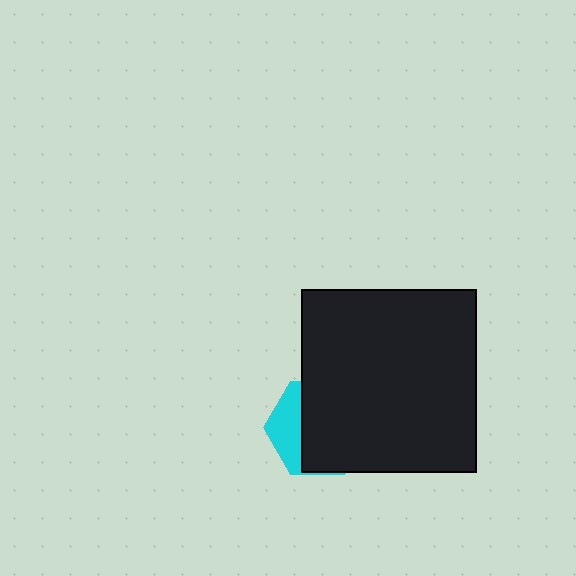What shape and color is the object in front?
The object in front is a black rectangle.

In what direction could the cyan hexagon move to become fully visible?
The cyan hexagon could move left. That would shift it out from behind the black rectangle entirely.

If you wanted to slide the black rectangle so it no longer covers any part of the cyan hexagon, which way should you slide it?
Slide it right — that is the most direct way to separate the two shapes.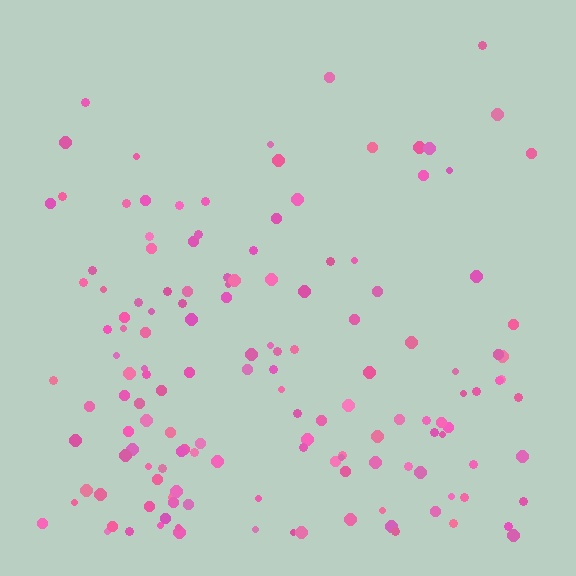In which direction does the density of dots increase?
From top to bottom, with the bottom side densest.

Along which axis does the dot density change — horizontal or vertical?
Vertical.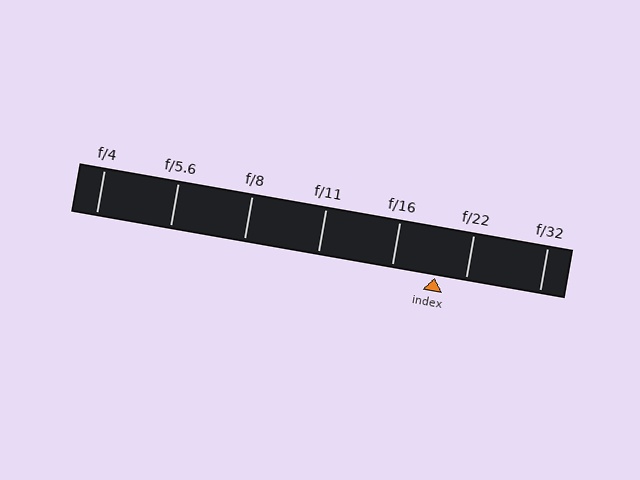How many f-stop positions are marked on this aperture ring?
There are 7 f-stop positions marked.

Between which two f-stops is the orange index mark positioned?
The index mark is between f/16 and f/22.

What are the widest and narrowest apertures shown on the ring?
The widest aperture shown is f/4 and the narrowest is f/32.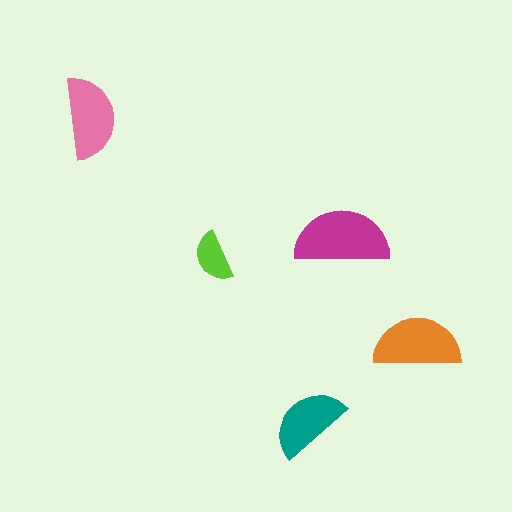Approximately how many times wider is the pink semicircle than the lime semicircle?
About 1.5 times wider.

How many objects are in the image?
There are 5 objects in the image.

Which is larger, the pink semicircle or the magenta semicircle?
The magenta one.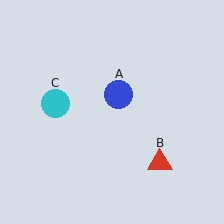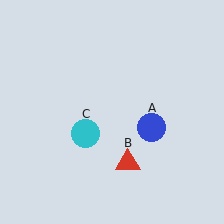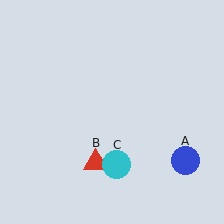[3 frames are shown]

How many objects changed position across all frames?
3 objects changed position: blue circle (object A), red triangle (object B), cyan circle (object C).